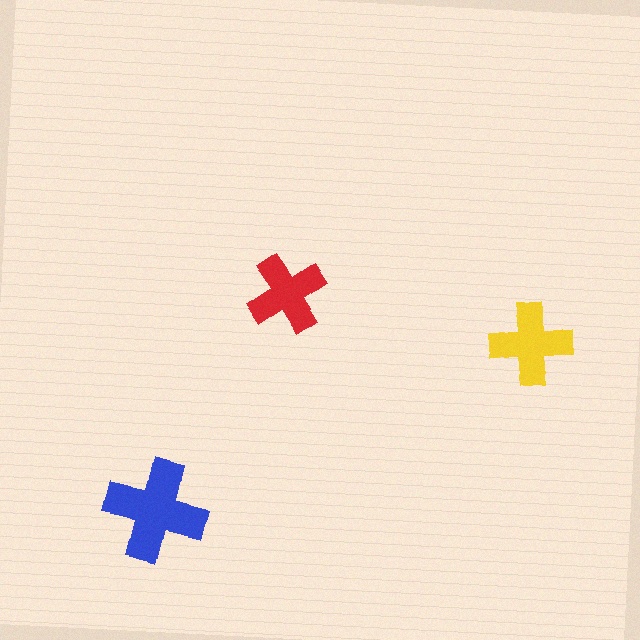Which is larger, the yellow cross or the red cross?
The yellow one.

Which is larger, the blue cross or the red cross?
The blue one.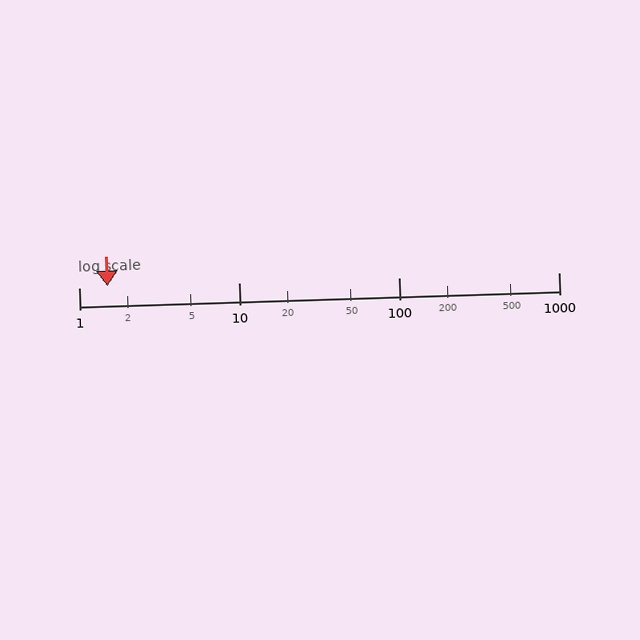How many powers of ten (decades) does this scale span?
The scale spans 3 decades, from 1 to 1000.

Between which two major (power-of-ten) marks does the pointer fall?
The pointer is between 1 and 10.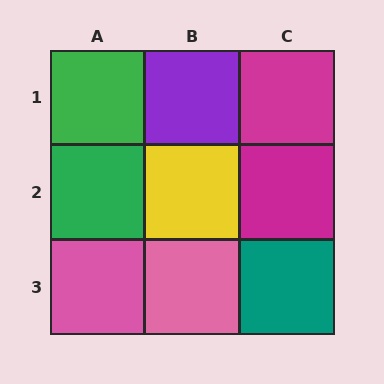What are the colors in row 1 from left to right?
Green, purple, magenta.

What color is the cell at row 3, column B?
Pink.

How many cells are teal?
1 cell is teal.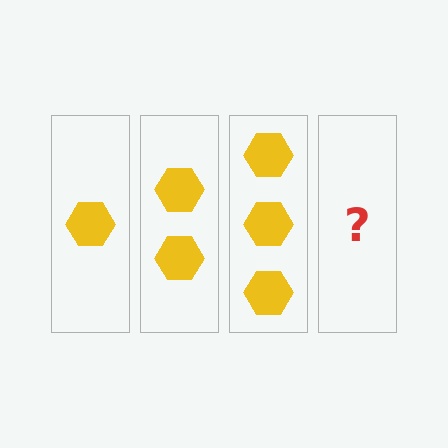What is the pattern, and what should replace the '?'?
The pattern is that each step adds one more hexagon. The '?' should be 4 hexagons.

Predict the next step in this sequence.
The next step is 4 hexagons.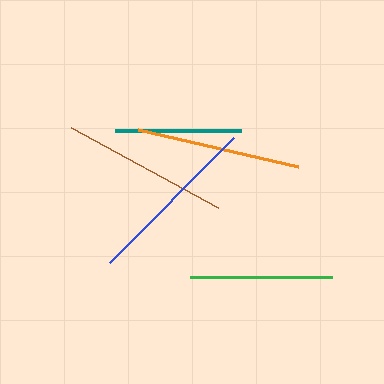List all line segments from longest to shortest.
From longest to shortest: blue, brown, orange, green, teal.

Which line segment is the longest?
The blue line is the longest at approximately 175 pixels.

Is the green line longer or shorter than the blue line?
The blue line is longer than the green line.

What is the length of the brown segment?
The brown segment is approximately 167 pixels long.